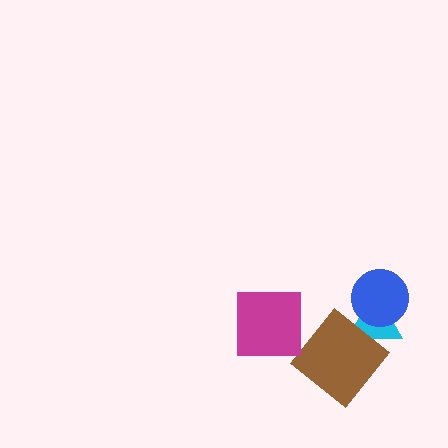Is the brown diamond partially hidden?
No, no other shape covers it.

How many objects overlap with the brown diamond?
1 object overlaps with the brown diamond.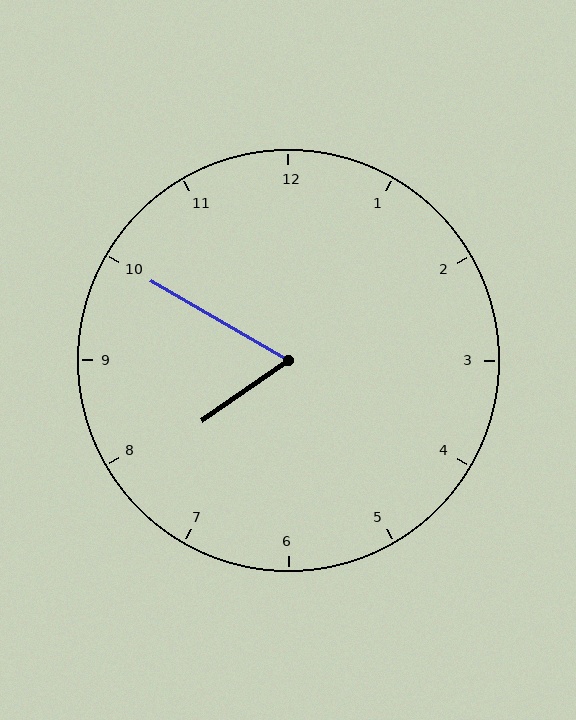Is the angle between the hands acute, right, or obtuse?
It is acute.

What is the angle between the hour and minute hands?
Approximately 65 degrees.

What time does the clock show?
7:50.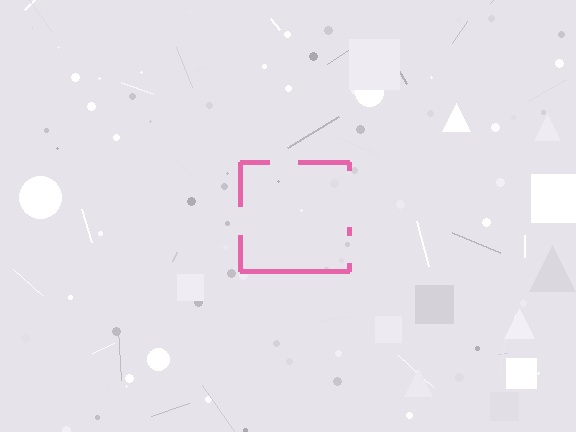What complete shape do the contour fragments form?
The contour fragments form a square.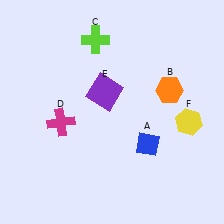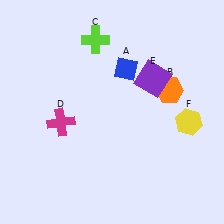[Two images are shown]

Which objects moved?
The objects that moved are: the blue diamond (A), the purple square (E).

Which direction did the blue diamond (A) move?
The blue diamond (A) moved up.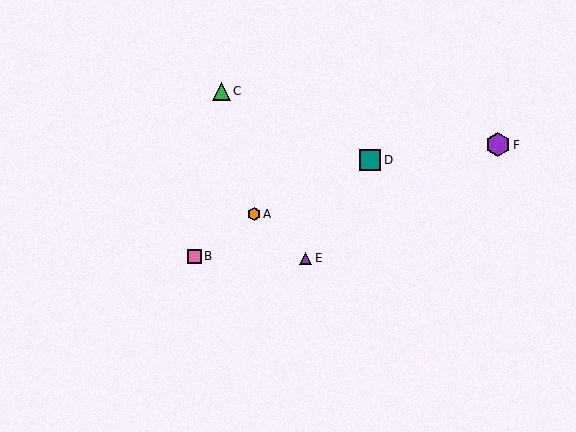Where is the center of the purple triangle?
The center of the purple triangle is at (306, 258).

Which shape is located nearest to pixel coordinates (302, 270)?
The purple triangle (labeled E) at (306, 258) is nearest to that location.